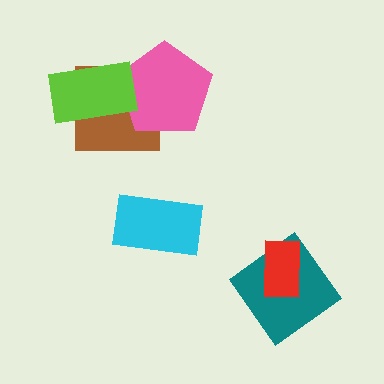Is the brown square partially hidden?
Yes, it is partially covered by another shape.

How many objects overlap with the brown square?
2 objects overlap with the brown square.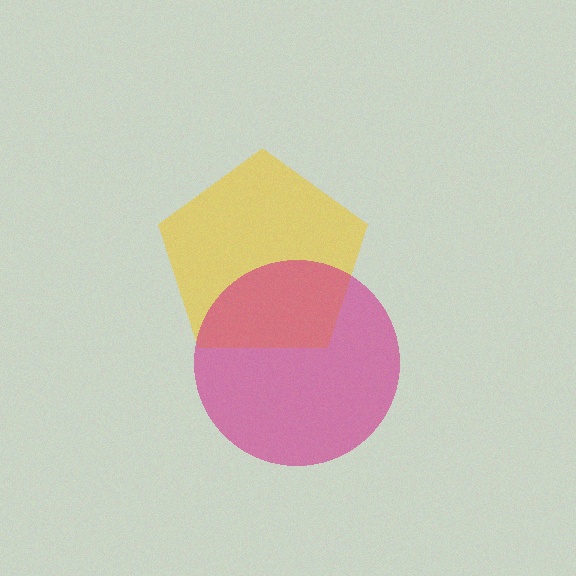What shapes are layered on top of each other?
The layered shapes are: a yellow pentagon, a magenta circle.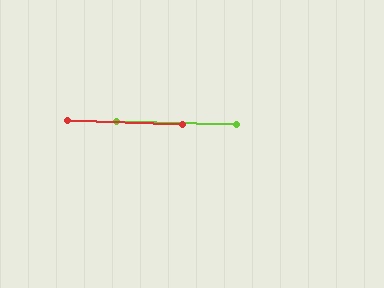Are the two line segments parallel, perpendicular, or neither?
Parallel — their directions differ by only 0.6°.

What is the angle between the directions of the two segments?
Approximately 1 degree.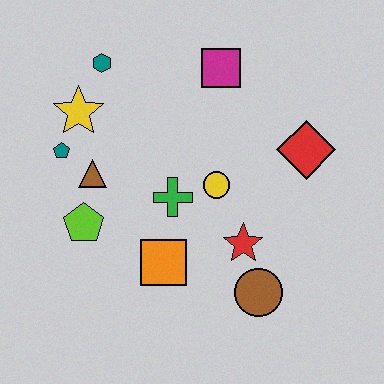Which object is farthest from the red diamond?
The teal pentagon is farthest from the red diamond.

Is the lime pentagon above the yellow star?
No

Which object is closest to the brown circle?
The red star is closest to the brown circle.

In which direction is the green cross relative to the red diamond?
The green cross is to the left of the red diamond.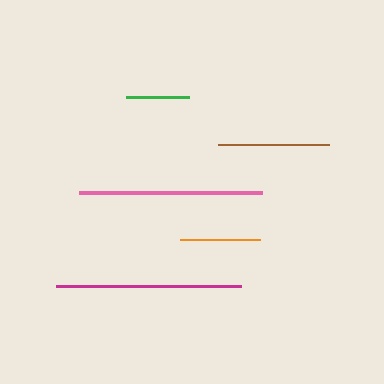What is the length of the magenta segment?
The magenta segment is approximately 185 pixels long.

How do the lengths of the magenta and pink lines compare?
The magenta and pink lines are approximately the same length.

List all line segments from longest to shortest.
From longest to shortest: magenta, pink, brown, orange, green.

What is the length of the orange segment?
The orange segment is approximately 80 pixels long.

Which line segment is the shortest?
The green line is the shortest at approximately 62 pixels.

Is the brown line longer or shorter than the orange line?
The brown line is longer than the orange line.